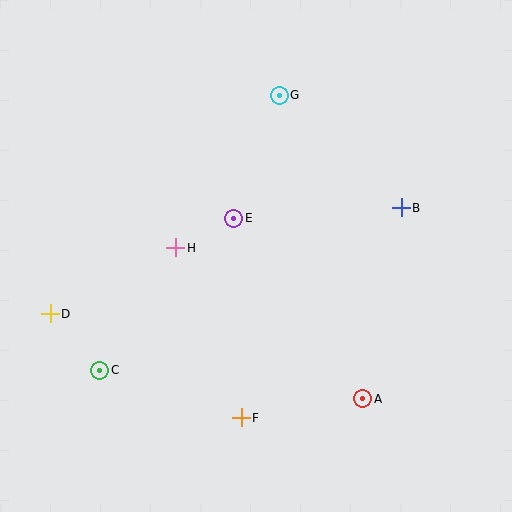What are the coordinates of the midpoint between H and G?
The midpoint between H and G is at (227, 171).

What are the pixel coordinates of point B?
Point B is at (401, 208).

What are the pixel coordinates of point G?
Point G is at (279, 95).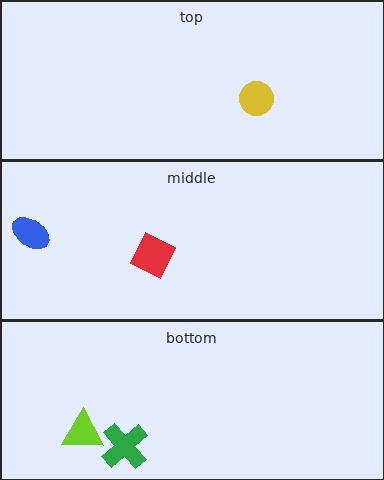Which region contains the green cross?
The bottom region.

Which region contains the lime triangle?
The bottom region.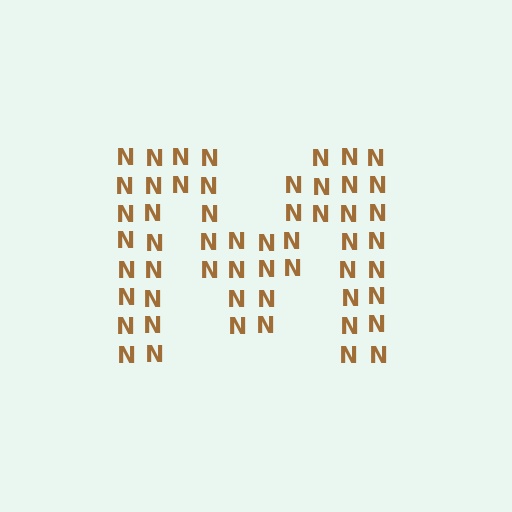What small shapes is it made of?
It is made of small letter N's.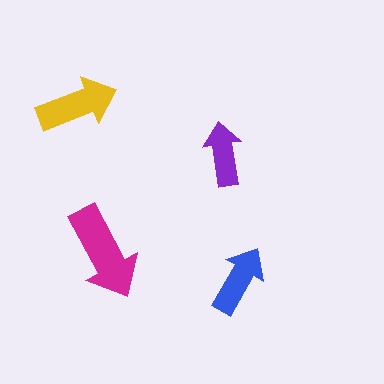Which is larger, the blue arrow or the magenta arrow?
The magenta one.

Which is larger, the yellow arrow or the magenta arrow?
The magenta one.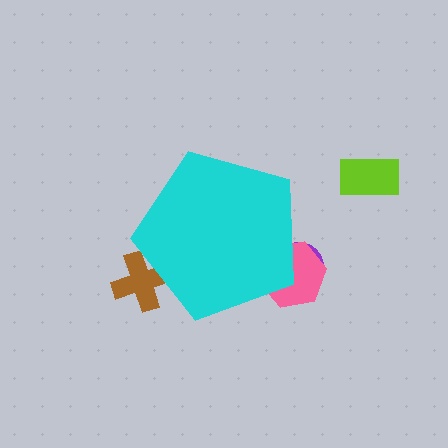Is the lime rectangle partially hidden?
No, the lime rectangle is fully visible.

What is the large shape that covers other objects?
A cyan pentagon.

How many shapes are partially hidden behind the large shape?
3 shapes are partially hidden.